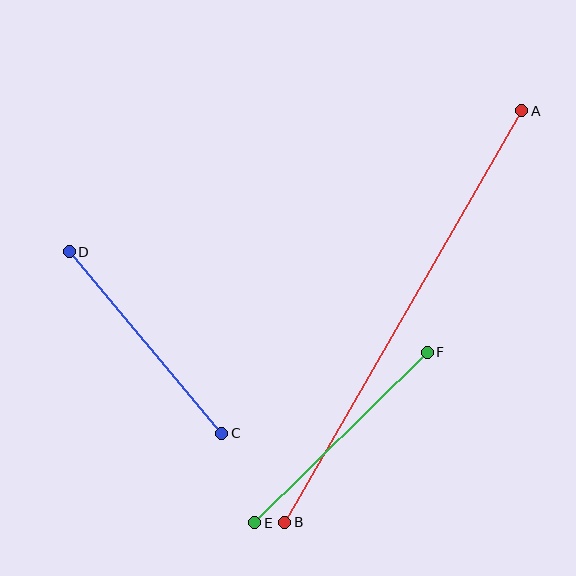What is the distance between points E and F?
The distance is approximately 243 pixels.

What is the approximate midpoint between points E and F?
The midpoint is at approximately (341, 438) pixels.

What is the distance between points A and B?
The distance is approximately 475 pixels.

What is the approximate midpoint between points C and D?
The midpoint is at approximately (146, 343) pixels.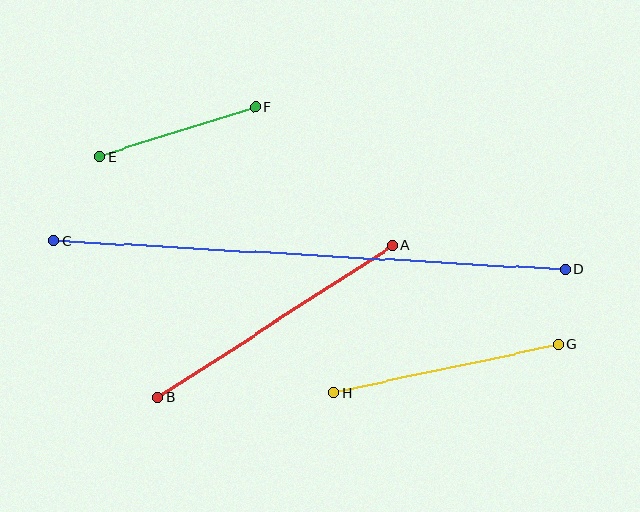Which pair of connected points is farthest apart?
Points C and D are farthest apart.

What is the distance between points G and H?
The distance is approximately 229 pixels.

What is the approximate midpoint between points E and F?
The midpoint is at approximately (177, 132) pixels.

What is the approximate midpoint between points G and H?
The midpoint is at approximately (446, 369) pixels.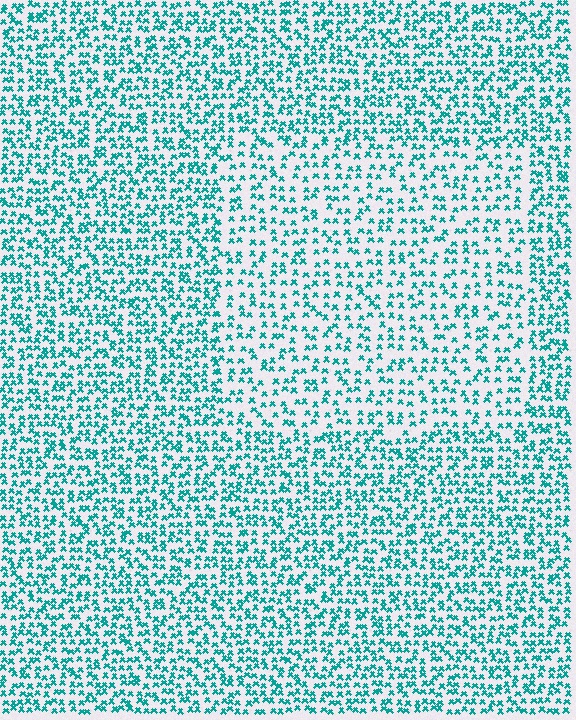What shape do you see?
I see a rectangle.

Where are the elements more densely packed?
The elements are more densely packed outside the rectangle boundary.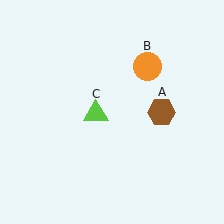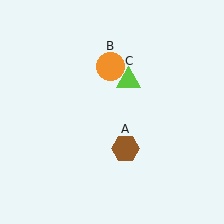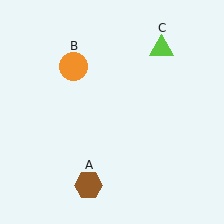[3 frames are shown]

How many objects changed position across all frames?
3 objects changed position: brown hexagon (object A), orange circle (object B), lime triangle (object C).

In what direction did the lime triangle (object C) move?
The lime triangle (object C) moved up and to the right.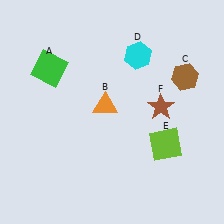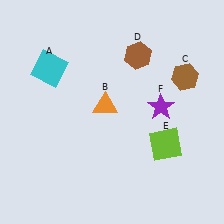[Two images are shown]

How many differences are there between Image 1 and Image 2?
There are 3 differences between the two images.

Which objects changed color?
A changed from green to cyan. D changed from cyan to brown. F changed from brown to purple.